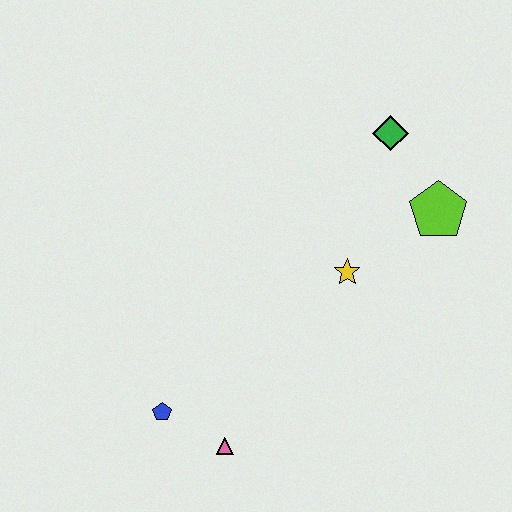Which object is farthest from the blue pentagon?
The green diamond is farthest from the blue pentagon.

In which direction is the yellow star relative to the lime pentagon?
The yellow star is to the left of the lime pentagon.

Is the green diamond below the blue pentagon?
No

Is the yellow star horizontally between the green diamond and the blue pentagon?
Yes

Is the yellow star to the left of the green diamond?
Yes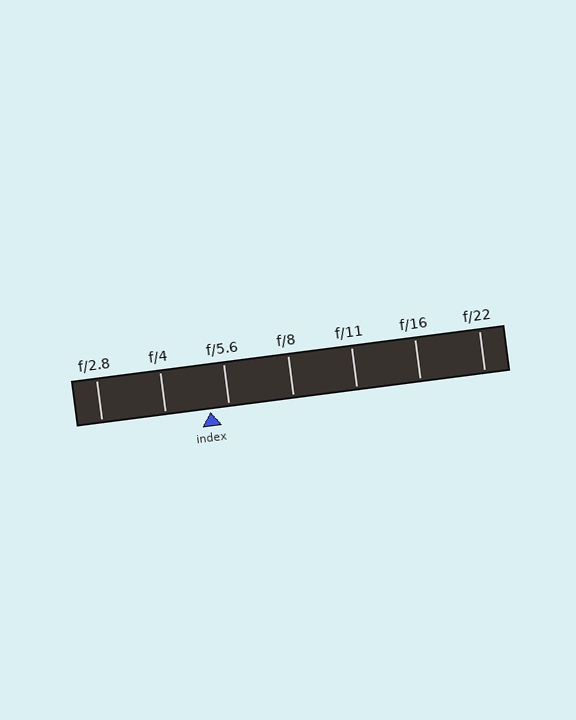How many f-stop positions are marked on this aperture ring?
There are 7 f-stop positions marked.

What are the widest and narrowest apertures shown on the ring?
The widest aperture shown is f/2.8 and the narrowest is f/22.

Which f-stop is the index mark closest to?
The index mark is closest to f/5.6.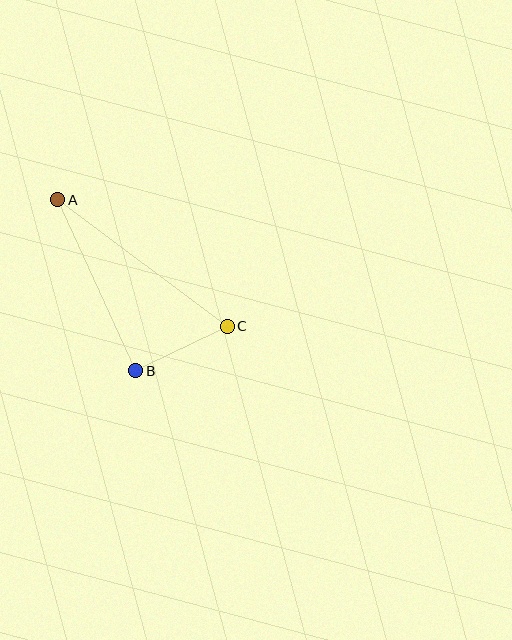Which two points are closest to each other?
Points B and C are closest to each other.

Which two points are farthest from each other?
Points A and C are farthest from each other.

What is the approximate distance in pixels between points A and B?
The distance between A and B is approximately 188 pixels.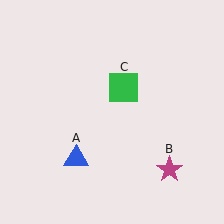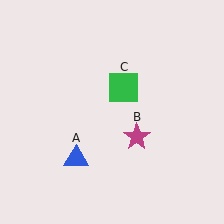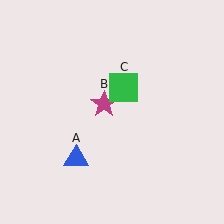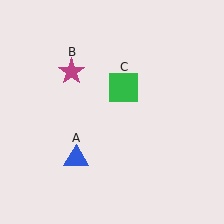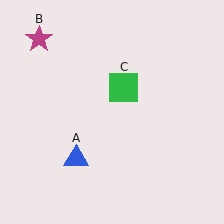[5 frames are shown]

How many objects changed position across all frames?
1 object changed position: magenta star (object B).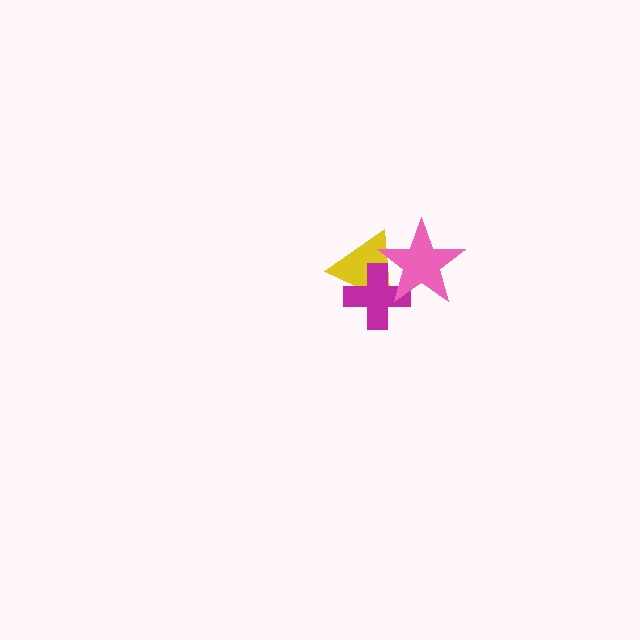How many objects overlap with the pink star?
2 objects overlap with the pink star.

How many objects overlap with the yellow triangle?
2 objects overlap with the yellow triangle.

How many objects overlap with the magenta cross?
2 objects overlap with the magenta cross.